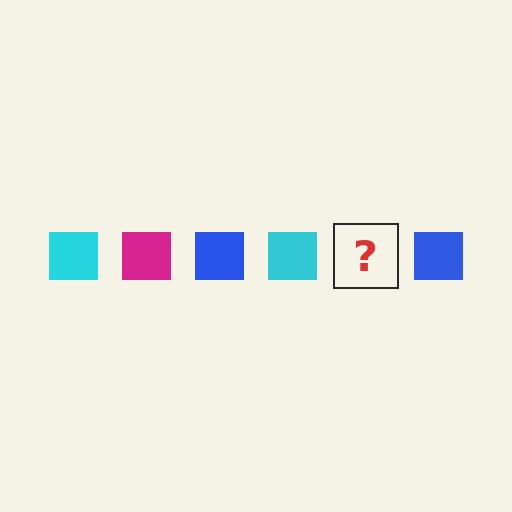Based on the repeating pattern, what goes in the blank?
The blank should be a magenta square.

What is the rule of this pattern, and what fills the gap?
The rule is that the pattern cycles through cyan, magenta, blue squares. The gap should be filled with a magenta square.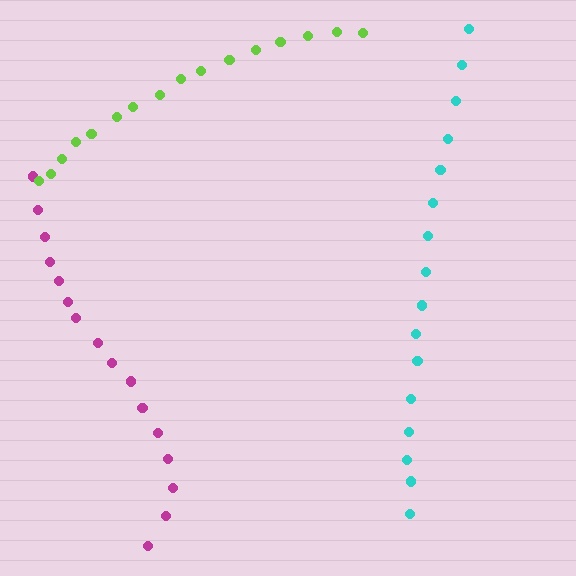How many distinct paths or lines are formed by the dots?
There are 3 distinct paths.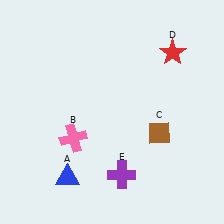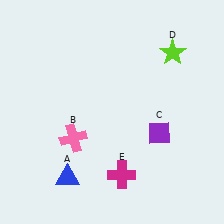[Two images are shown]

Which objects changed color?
C changed from brown to purple. D changed from red to lime. E changed from purple to magenta.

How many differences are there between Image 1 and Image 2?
There are 3 differences between the two images.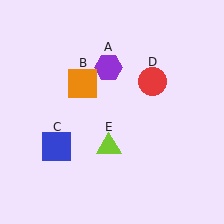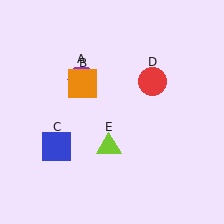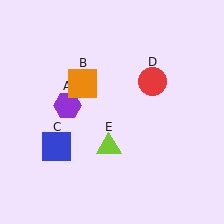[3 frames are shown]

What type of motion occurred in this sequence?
The purple hexagon (object A) rotated counterclockwise around the center of the scene.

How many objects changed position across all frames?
1 object changed position: purple hexagon (object A).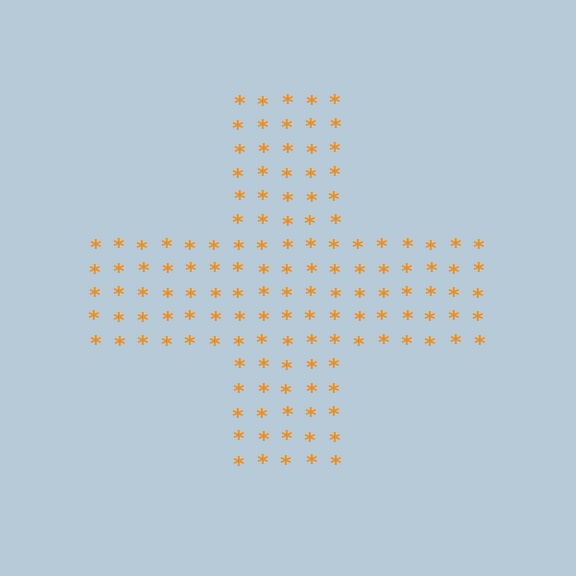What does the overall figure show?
The overall figure shows a cross.